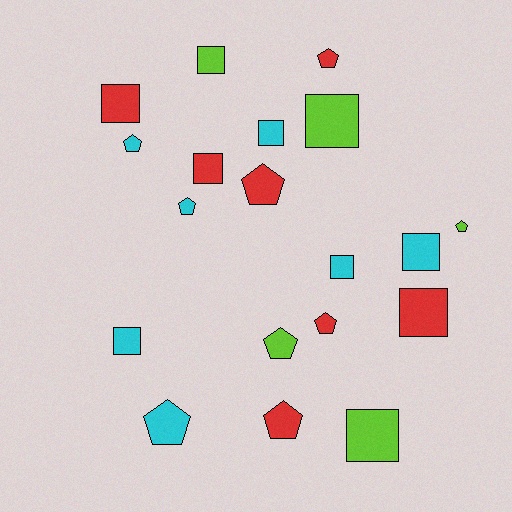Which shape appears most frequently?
Square, with 10 objects.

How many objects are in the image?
There are 19 objects.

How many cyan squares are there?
There are 4 cyan squares.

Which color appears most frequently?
Red, with 7 objects.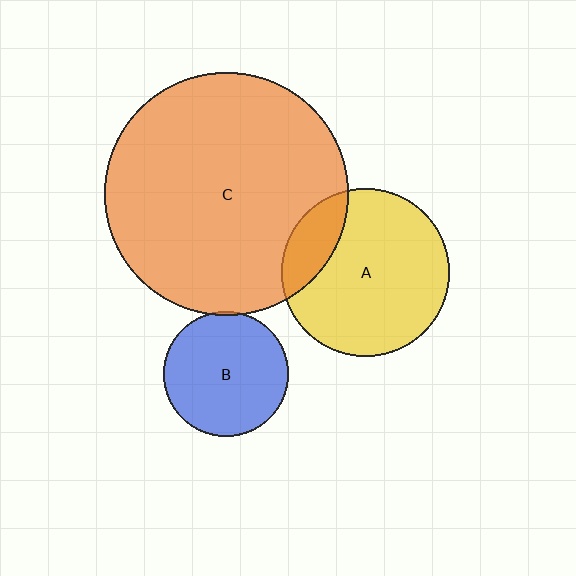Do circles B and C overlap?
Yes.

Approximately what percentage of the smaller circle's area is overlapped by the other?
Approximately 5%.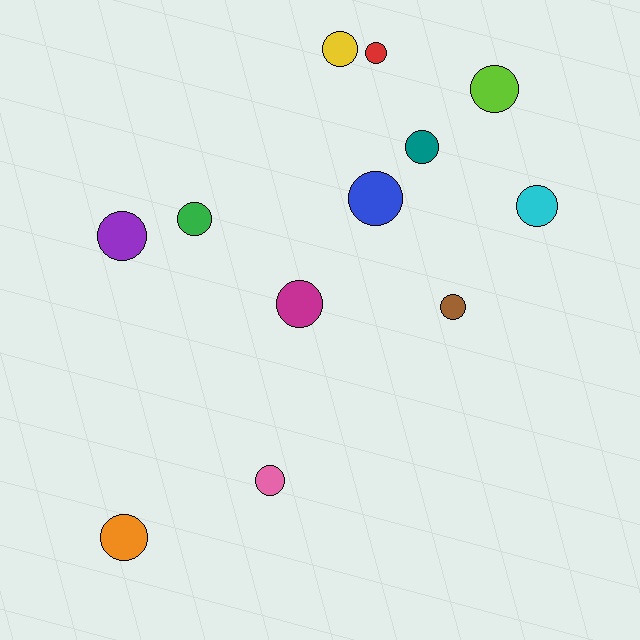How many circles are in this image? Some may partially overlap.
There are 12 circles.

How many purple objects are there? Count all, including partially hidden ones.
There is 1 purple object.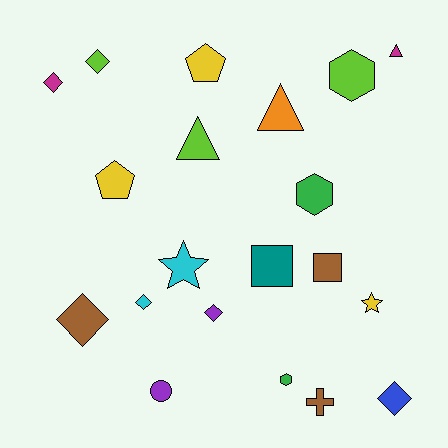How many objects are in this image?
There are 20 objects.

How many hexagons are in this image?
There are 3 hexagons.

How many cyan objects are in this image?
There are 2 cyan objects.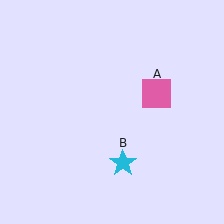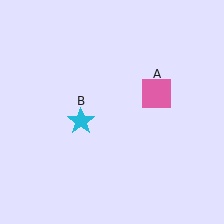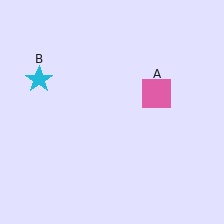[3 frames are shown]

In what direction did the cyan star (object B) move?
The cyan star (object B) moved up and to the left.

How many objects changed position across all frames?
1 object changed position: cyan star (object B).